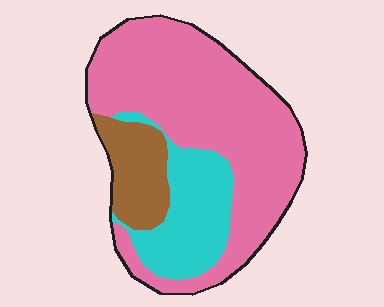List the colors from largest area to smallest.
From largest to smallest: pink, cyan, brown.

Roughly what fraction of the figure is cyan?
Cyan covers roughly 20% of the figure.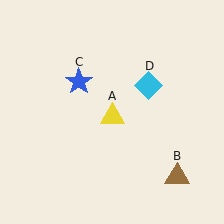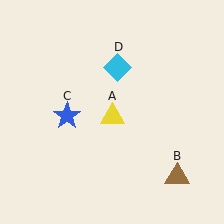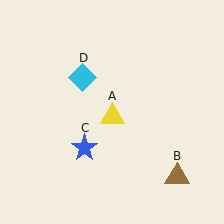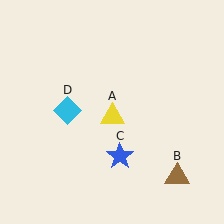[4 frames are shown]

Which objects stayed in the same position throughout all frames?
Yellow triangle (object A) and brown triangle (object B) remained stationary.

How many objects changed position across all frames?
2 objects changed position: blue star (object C), cyan diamond (object D).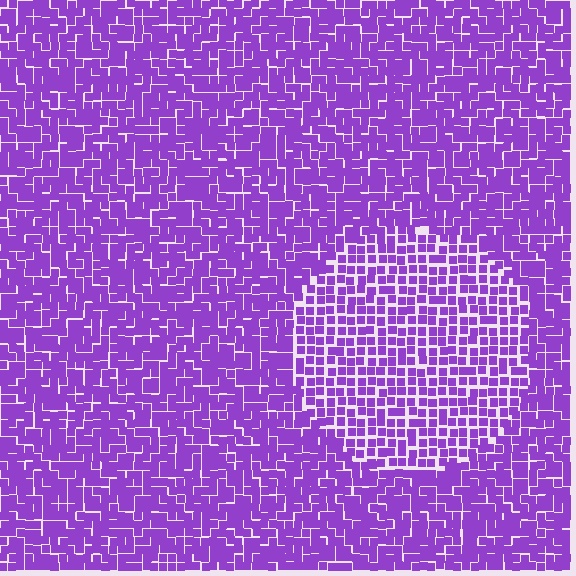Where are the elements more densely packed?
The elements are more densely packed outside the circle boundary.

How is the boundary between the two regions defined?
The boundary is defined by a change in element density (approximately 1.5x ratio). All elements are the same color, size, and shape.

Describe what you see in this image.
The image contains small purple elements arranged at two different densities. A circle-shaped region is visible where the elements are less densely packed than the surrounding area.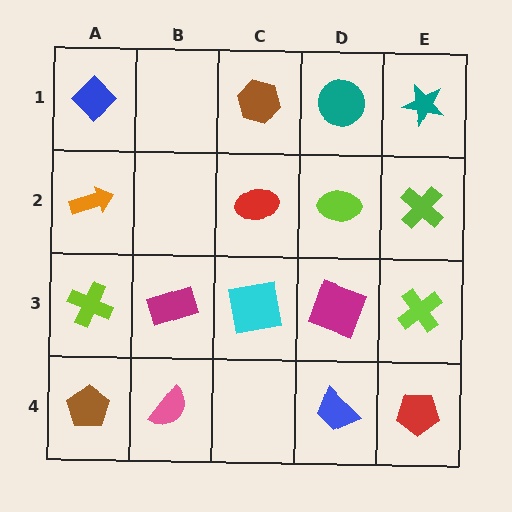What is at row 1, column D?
A teal circle.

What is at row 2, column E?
A lime cross.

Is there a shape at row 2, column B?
No, that cell is empty.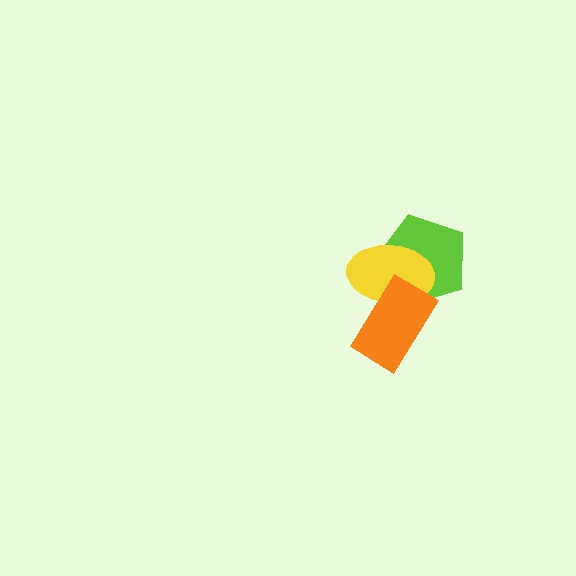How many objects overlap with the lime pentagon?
2 objects overlap with the lime pentagon.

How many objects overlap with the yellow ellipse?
2 objects overlap with the yellow ellipse.